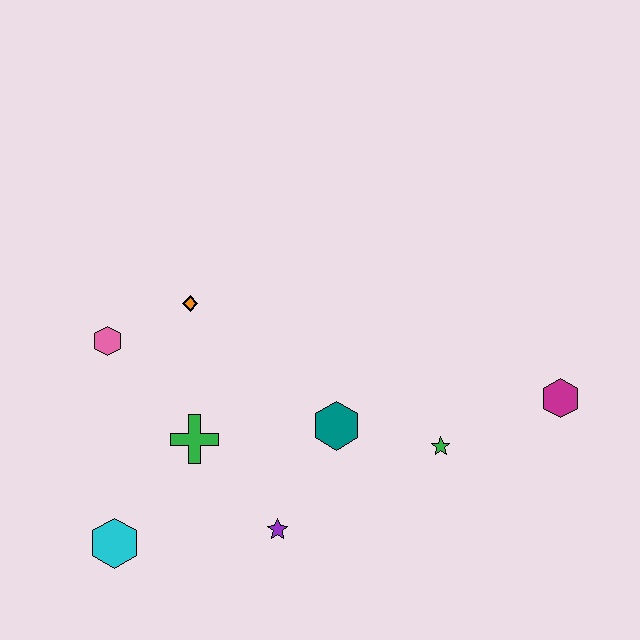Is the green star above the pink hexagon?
No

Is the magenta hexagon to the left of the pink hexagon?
No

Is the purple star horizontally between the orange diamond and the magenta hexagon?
Yes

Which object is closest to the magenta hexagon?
The green star is closest to the magenta hexagon.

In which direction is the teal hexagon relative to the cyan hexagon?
The teal hexagon is to the right of the cyan hexagon.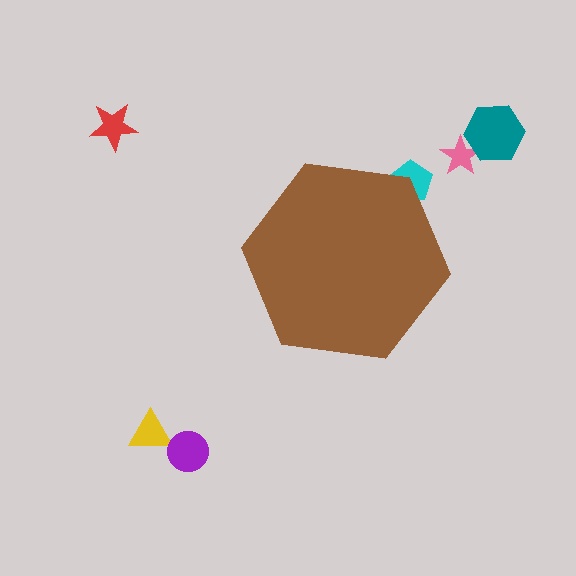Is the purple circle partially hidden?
No, the purple circle is fully visible.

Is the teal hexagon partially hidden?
No, the teal hexagon is fully visible.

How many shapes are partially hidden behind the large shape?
1 shape is partially hidden.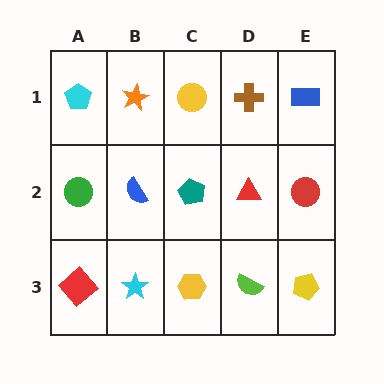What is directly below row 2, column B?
A cyan star.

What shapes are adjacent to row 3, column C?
A teal pentagon (row 2, column C), a cyan star (row 3, column B), a lime semicircle (row 3, column D).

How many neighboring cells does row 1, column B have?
3.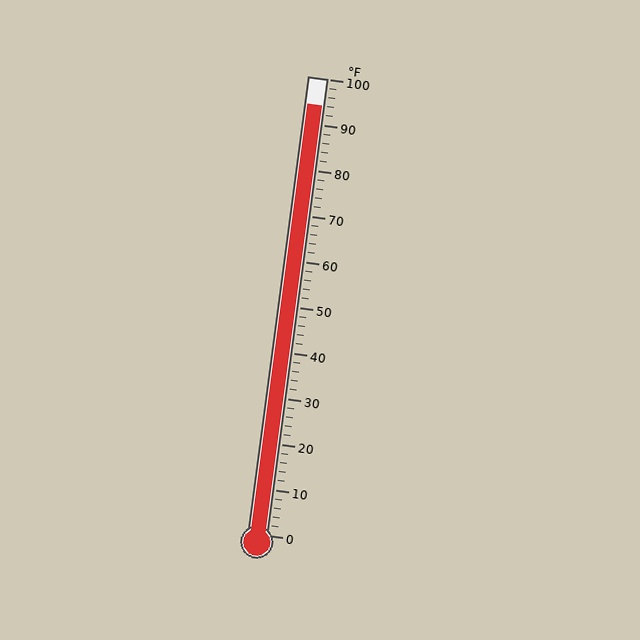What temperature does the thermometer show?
The thermometer shows approximately 94°F.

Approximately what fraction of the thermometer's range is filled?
The thermometer is filled to approximately 95% of its range.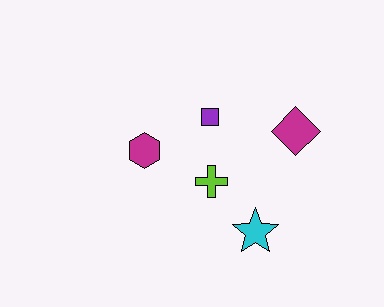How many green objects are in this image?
There are no green objects.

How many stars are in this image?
There is 1 star.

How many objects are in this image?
There are 5 objects.